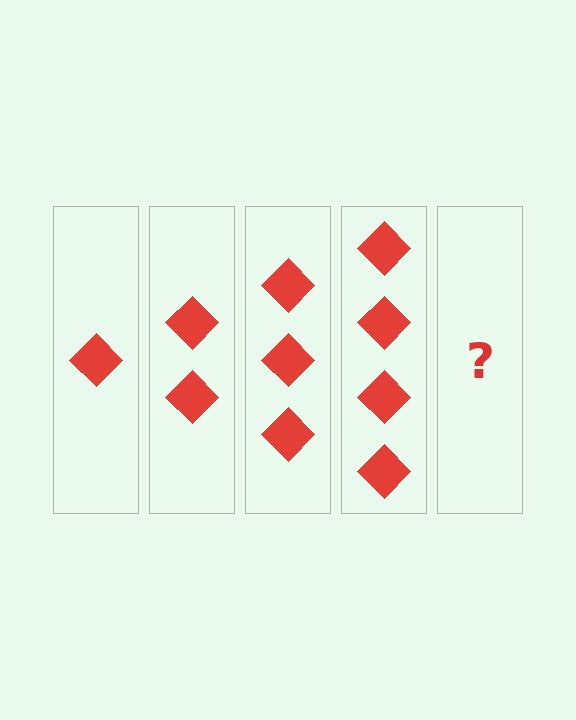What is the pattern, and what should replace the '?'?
The pattern is that each step adds one more diamond. The '?' should be 5 diamonds.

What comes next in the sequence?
The next element should be 5 diamonds.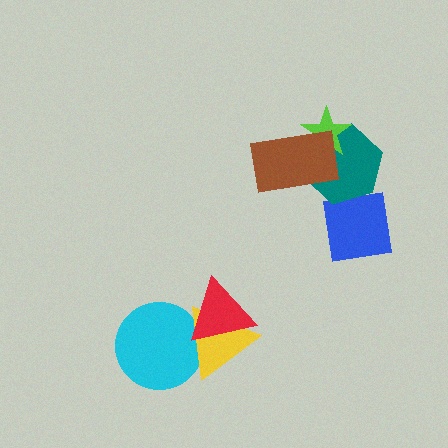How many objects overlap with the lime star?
2 objects overlap with the lime star.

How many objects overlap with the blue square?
1 object overlaps with the blue square.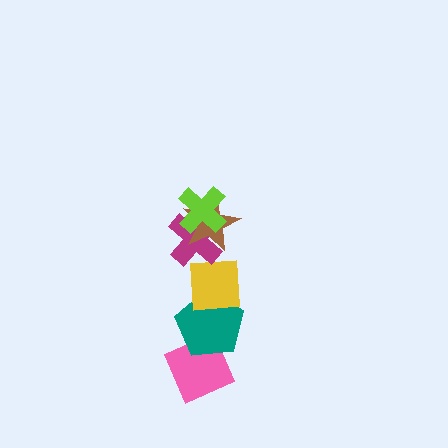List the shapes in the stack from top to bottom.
From top to bottom: the lime cross, the brown star, the magenta cross, the yellow square, the teal pentagon, the pink diamond.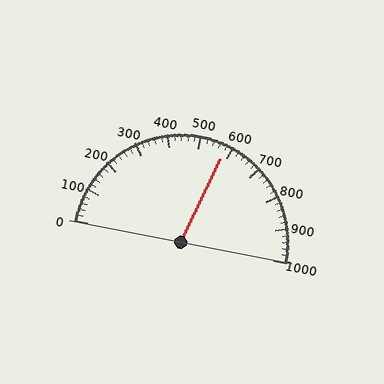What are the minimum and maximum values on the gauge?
The gauge ranges from 0 to 1000.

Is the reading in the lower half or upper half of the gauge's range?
The reading is in the upper half of the range (0 to 1000).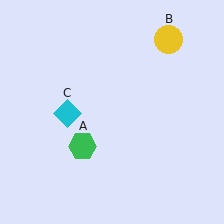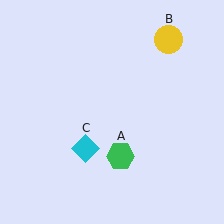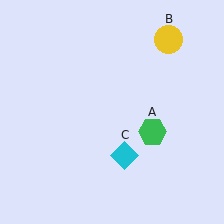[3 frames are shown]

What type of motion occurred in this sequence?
The green hexagon (object A), cyan diamond (object C) rotated counterclockwise around the center of the scene.